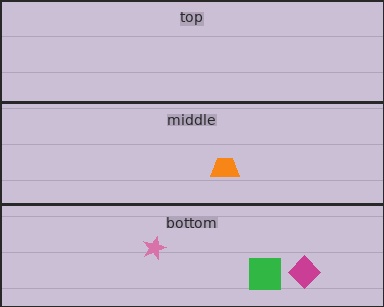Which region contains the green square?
The bottom region.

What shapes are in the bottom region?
The magenta diamond, the pink star, the green square.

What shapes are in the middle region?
The orange trapezoid.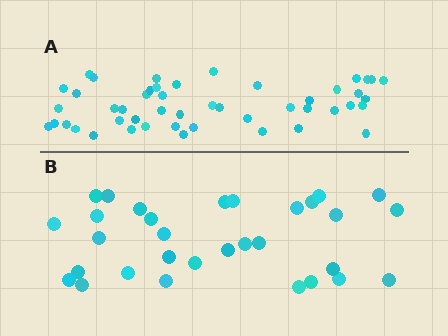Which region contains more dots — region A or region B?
Region A (the top region) has more dots.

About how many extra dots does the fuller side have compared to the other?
Region A has approximately 15 more dots than region B.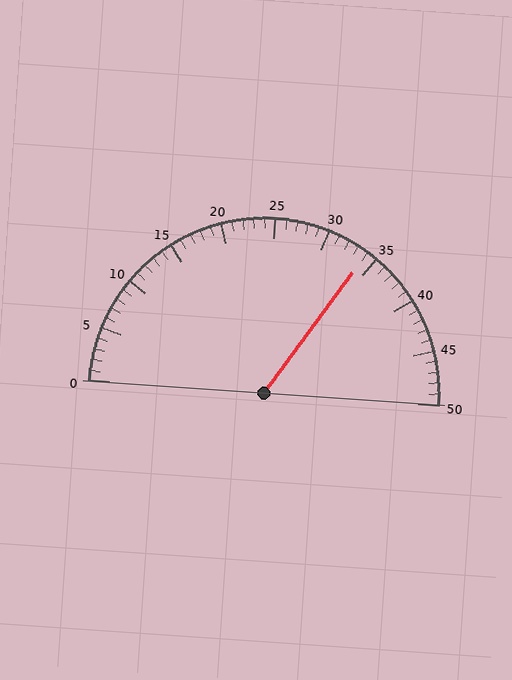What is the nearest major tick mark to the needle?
The nearest major tick mark is 35.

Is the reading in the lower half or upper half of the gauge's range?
The reading is in the upper half of the range (0 to 50).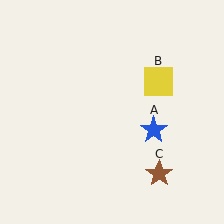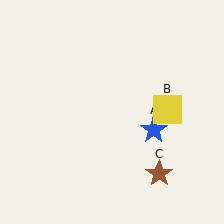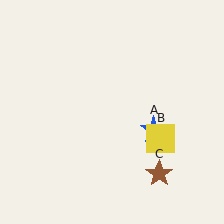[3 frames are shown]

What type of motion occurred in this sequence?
The yellow square (object B) rotated clockwise around the center of the scene.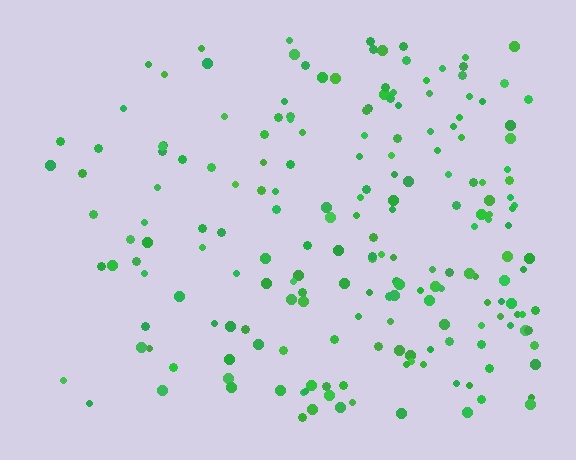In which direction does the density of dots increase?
From left to right, with the right side densest.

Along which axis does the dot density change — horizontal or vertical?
Horizontal.